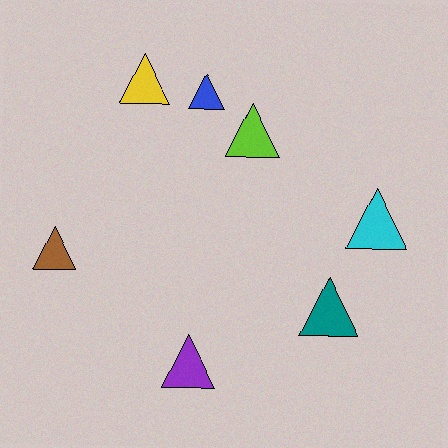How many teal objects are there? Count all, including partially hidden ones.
There is 1 teal object.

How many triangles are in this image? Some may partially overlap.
There are 7 triangles.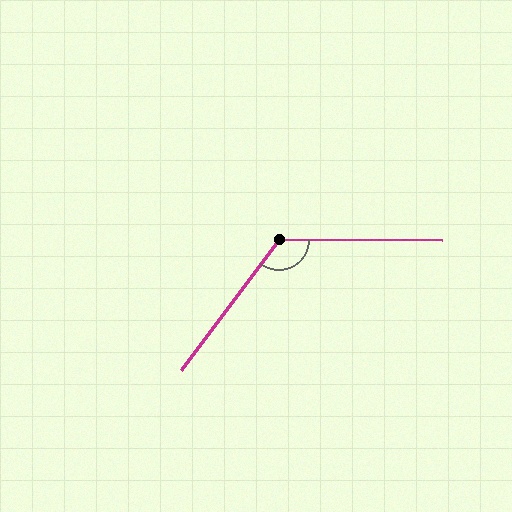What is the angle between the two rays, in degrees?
Approximately 126 degrees.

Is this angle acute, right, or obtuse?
It is obtuse.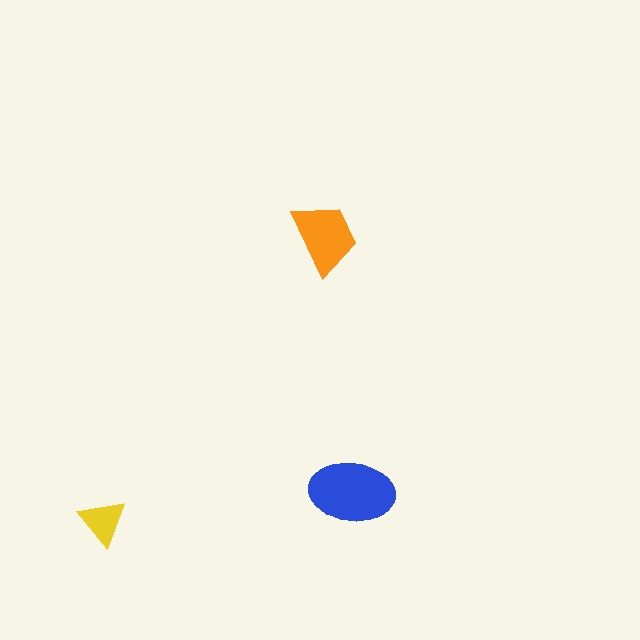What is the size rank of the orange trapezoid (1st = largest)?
2nd.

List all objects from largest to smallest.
The blue ellipse, the orange trapezoid, the yellow triangle.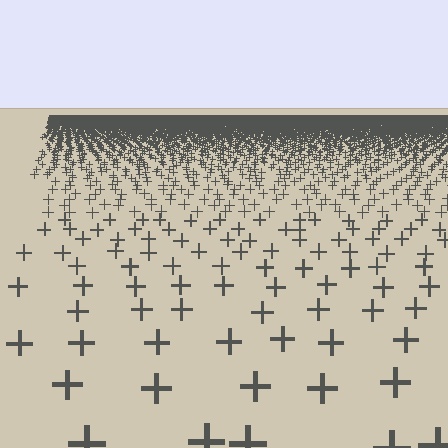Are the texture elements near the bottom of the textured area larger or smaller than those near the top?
Larger. Near the bottom, elements are closer to the viewer and appear at a bigger on-screen size.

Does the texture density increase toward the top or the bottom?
Density increases toward the top.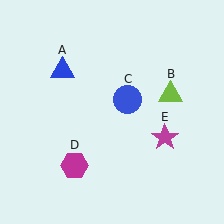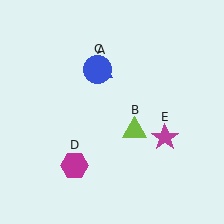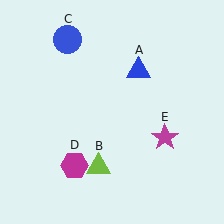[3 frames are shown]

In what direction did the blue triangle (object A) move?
The blue triangle (object A) moved right.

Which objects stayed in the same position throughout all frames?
Magenta hexagon (object D) and magenta star (object E) remained stationary.